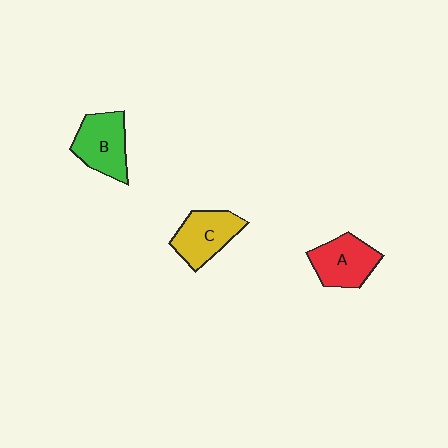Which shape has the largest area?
Shape B (green).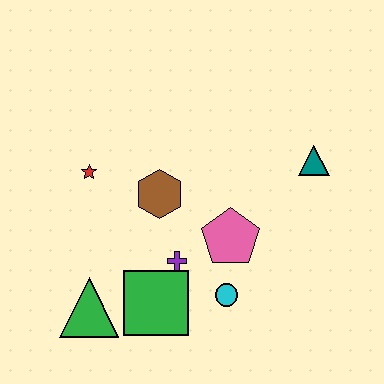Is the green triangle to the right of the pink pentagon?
No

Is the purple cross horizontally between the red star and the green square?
No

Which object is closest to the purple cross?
The green square is closest to the purple cross.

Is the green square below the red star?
Yes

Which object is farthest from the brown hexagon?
The teal triangle is farthest from the brown hexagon.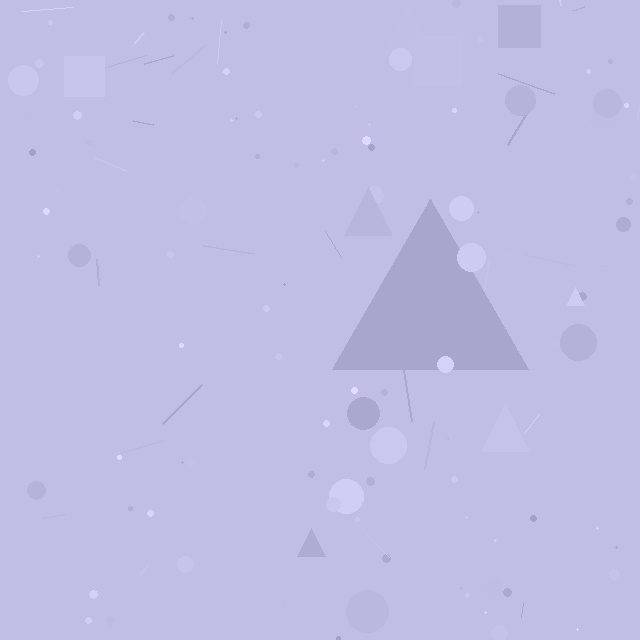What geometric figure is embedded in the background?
A triangle is embedded in the background.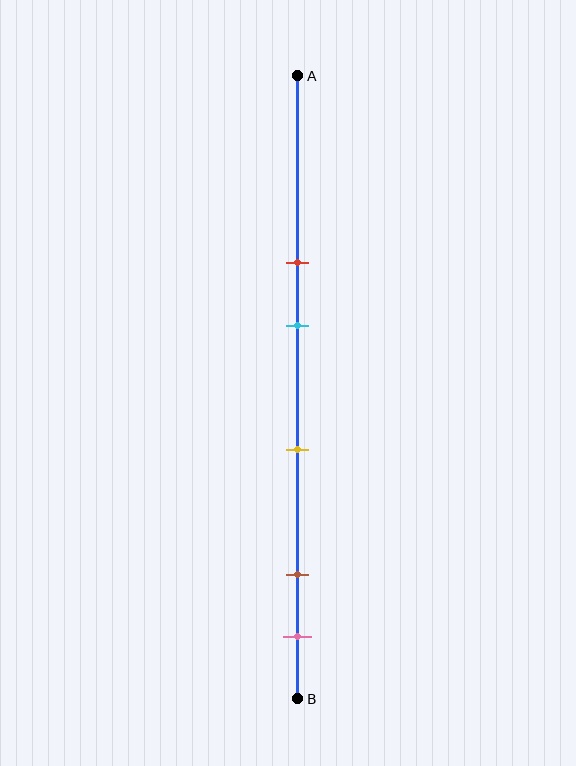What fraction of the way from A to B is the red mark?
The red mark is approximately 30% (0.3) of the way from A to B.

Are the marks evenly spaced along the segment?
No, the marks are not evenly spaced.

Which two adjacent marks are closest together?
The brown and pink marks are the closest adjacent pair.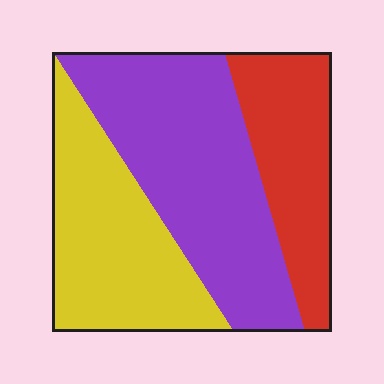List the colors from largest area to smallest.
From largest to smallest: purple, yellow, red.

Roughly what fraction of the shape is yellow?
Yellow takes up about one third (1/3) of the shape.